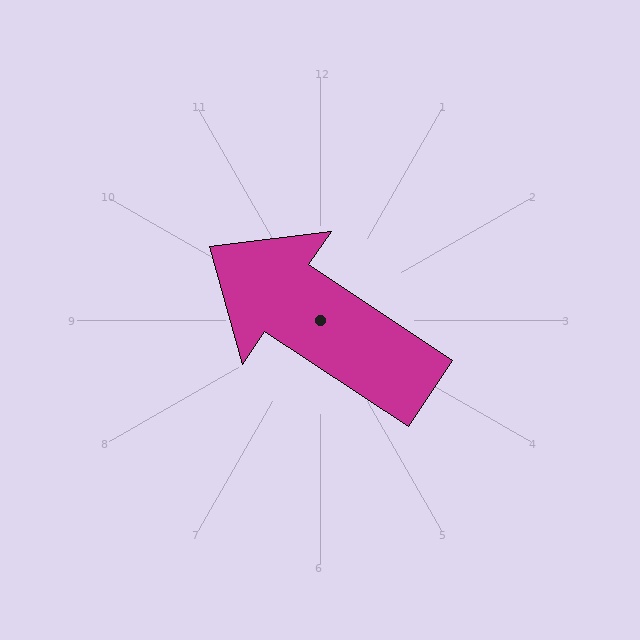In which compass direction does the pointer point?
Northwest.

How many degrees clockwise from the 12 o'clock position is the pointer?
Approximately 304 degrees.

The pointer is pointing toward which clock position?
Roughly 10 o'clock.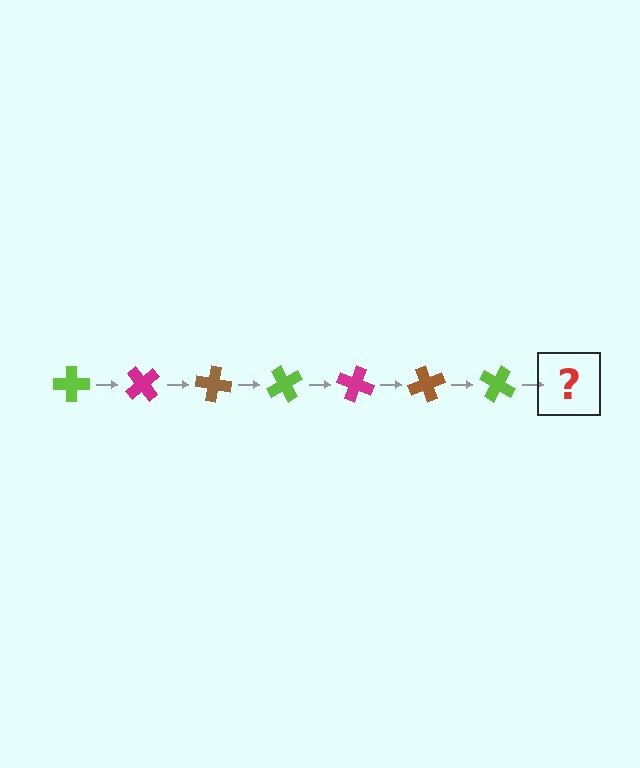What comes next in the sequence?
The next element should be a magenta cross, rotated 350 degrees from the start.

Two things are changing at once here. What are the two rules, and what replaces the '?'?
The two rules are that it rotates 50 degrees each step and the color cycles through lime, magenta, and brown. The '?' should be a magenta cross, rotated 350 degrees from the start.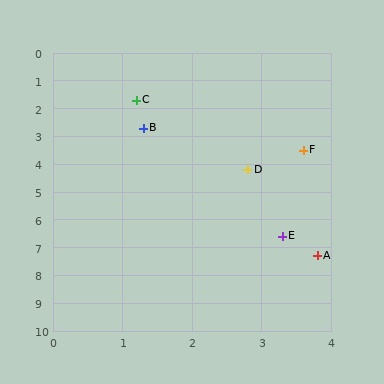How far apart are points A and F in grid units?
Points A and F are about 3.8 grid units apart.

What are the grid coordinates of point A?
Point A is at approximately (3.8, 7.3).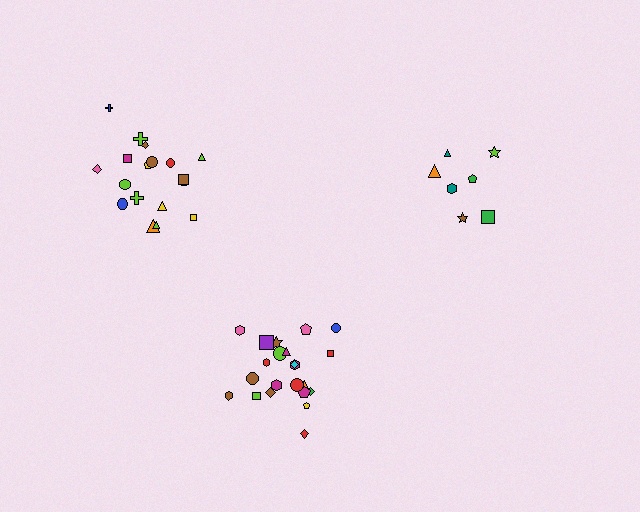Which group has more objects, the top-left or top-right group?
The top-left group.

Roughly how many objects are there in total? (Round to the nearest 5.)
Roughly 45 objects in total.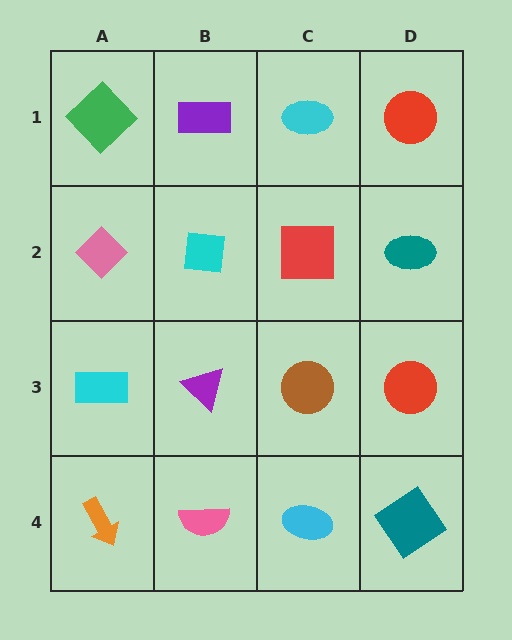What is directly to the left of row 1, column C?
A purple rectangle.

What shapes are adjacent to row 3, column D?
A teal ellipse (row 2, column D), a teal diamond (row 4, column D), a brown circle (row 3, column C).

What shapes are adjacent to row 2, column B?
A purple rectangle (row 1, column B), a purple triangle (row 3, column B), a pink diamond (row 2, column A), a red square (row 2, column C).